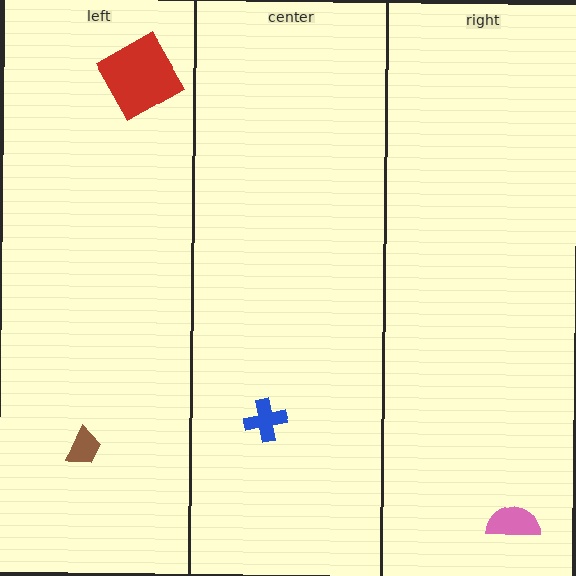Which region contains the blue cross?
The center region.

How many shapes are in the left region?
2.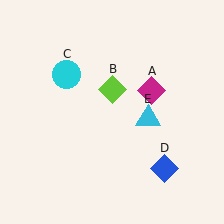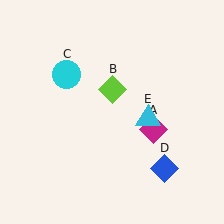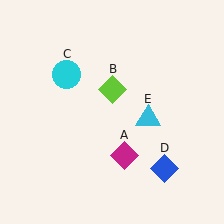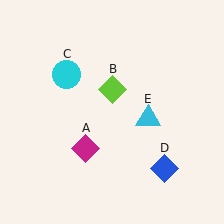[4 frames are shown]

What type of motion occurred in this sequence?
The magenta diamond (object A) rotated clockwise around the center of the scene.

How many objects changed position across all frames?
1 object changed position: magenta diamond (object A).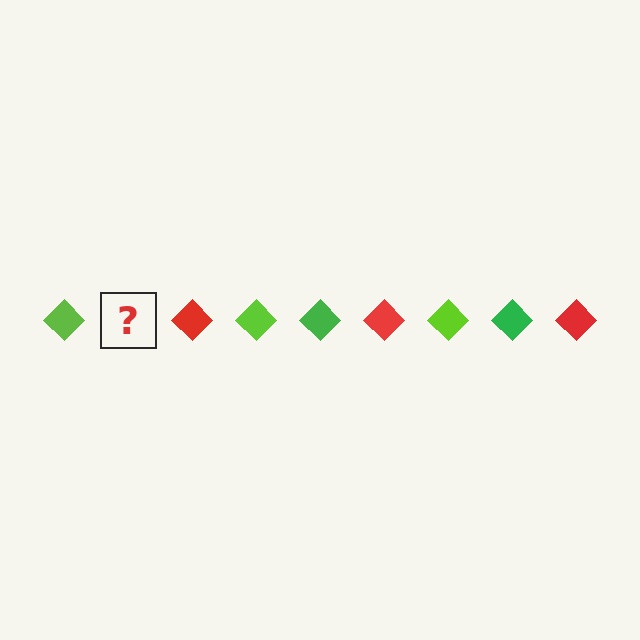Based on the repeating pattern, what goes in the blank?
The blank should be a green diamond.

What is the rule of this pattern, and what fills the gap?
The rule is that the pattern cycles through lime, green, red diamonds. The gap should be filled with a green diamond.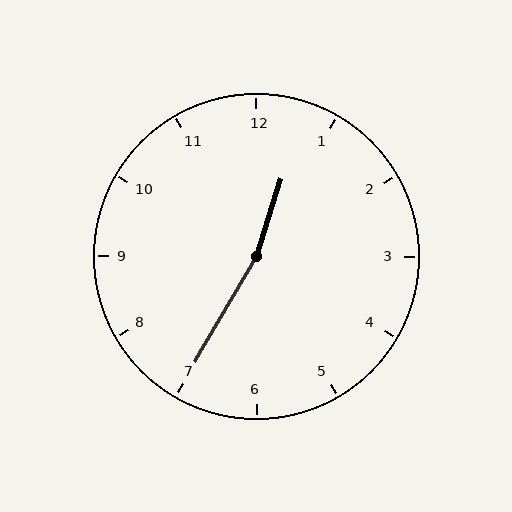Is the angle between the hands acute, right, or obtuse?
It is obtuse.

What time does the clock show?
12:35.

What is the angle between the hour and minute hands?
Approximately 168 degrees.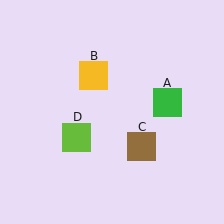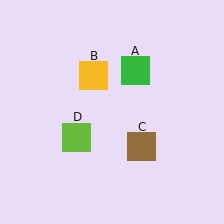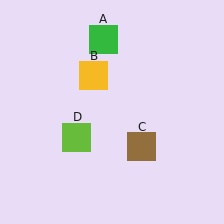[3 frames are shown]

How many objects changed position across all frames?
1 object changed position: green square (object A).